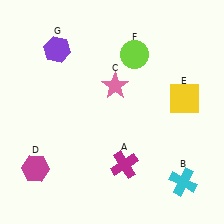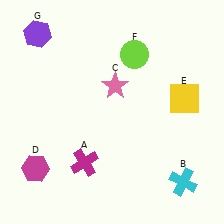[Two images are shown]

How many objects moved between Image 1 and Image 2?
2 objects moved between the two images.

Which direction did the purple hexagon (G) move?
The purple hexagon (G) moved left.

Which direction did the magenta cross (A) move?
The magenta cross (A) moved left.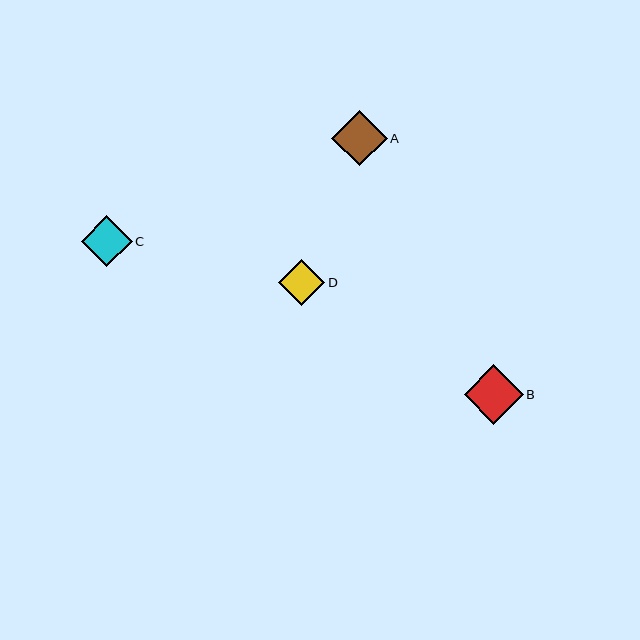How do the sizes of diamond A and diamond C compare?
Diamond A and diamond C are approximately the same size.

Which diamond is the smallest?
Diamond D is the smallest with a size of approximately 46 pixels.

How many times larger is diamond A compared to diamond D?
Diamond A is approximately 1.2 times the size of diamond D.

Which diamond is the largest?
Diamond B is the largest with a size of approximately 59 pixels.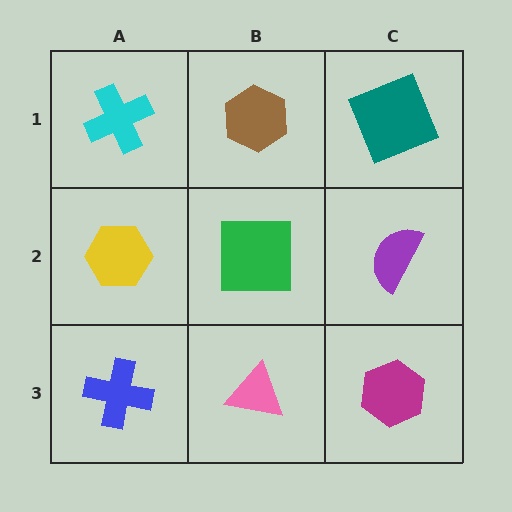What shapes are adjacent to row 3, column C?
A purple semicircle (row 2, column C), a pink triangle (row 3, column B).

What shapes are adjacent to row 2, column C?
A teal square (row 1, column C), a magenta hexagon (row 3, column C), a green square (row 2, column B).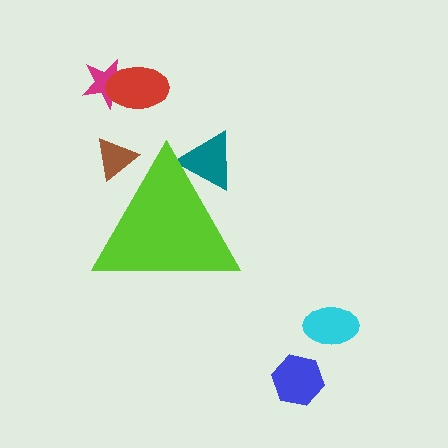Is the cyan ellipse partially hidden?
No, the cyan ellipse is fully visible.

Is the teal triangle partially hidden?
Yes, the teal triangle is partially hidden behind the lime triangle.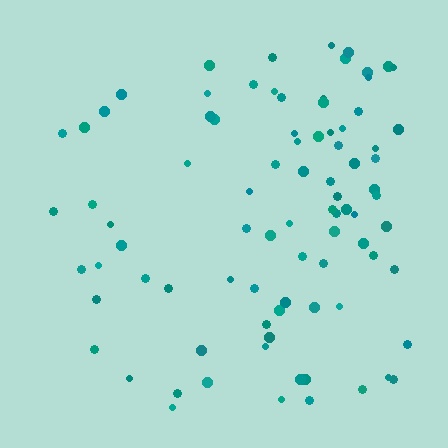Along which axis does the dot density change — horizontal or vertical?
Horizontal.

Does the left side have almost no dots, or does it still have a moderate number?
Still a moderate number, just noticeably fewer than the right.